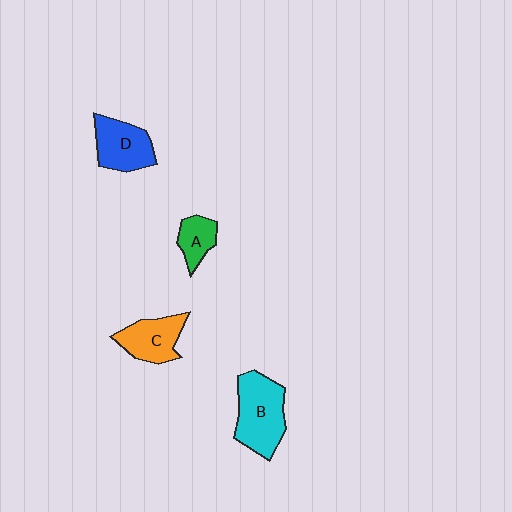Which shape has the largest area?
Shape B (cyan).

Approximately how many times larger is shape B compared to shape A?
Approximately 2.2 times.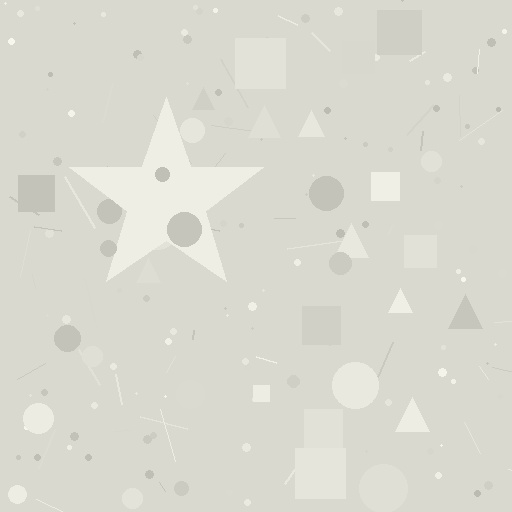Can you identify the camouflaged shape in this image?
The camouflaged shape is a star.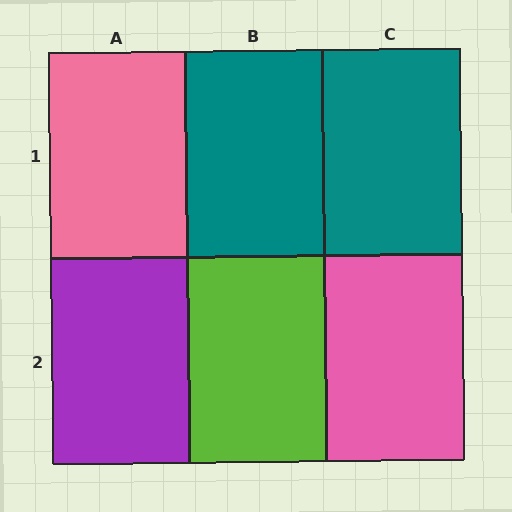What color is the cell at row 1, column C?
Teal.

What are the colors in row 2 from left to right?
Purple, lime, pink.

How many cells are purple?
1 cell is purple.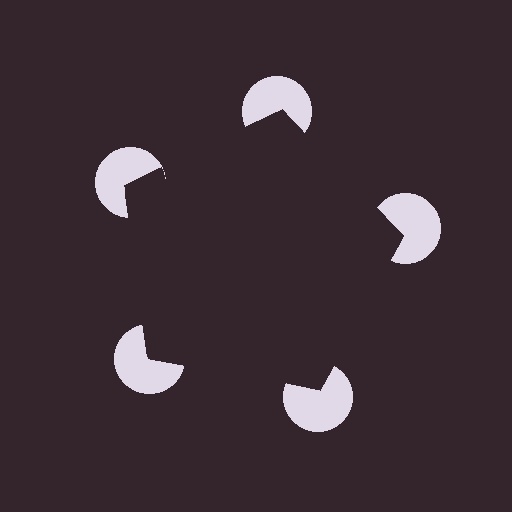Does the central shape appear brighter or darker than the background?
It typically appears slightly darker than the background, even though no actual brightness change is drawn.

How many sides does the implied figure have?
5 sides.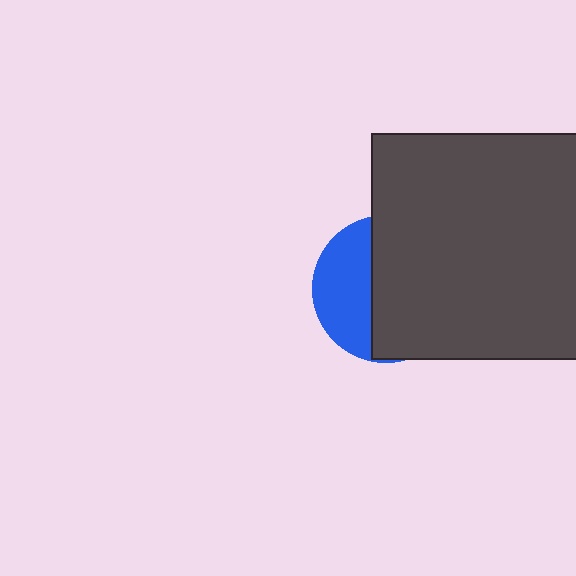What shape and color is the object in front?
The object in front is a dark gray rectangle.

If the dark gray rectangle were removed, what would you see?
You would see the complete blue circle.